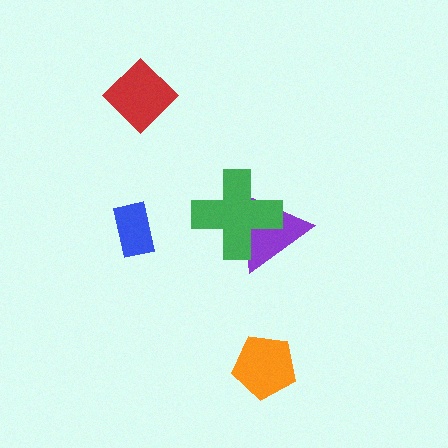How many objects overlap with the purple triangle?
1 object overlaps with the purple triangle.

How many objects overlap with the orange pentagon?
0 objects overlap with the orange pentagon.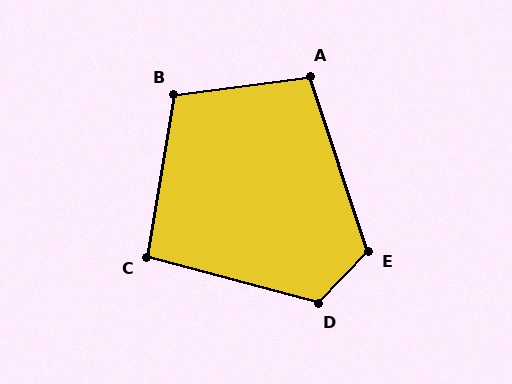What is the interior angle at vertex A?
Approximately 101 degrees (obtuse).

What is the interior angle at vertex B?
Approximately 107 degrees (obtuse).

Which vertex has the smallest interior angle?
C, at approximately 96 degrees.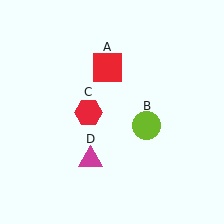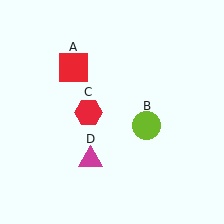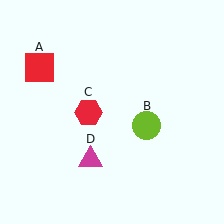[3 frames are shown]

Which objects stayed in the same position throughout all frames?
Lime circle (object B) and red hexagon (object C) and magenta triangle (object D) remained stationary.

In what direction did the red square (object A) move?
The red square (object A) moved left.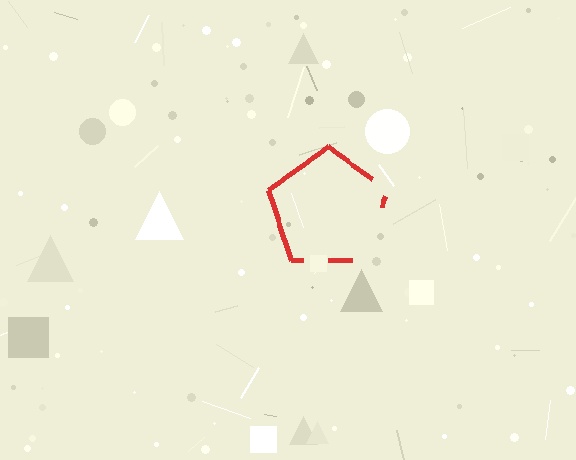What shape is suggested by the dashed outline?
The dashed outline suggests a pentagon.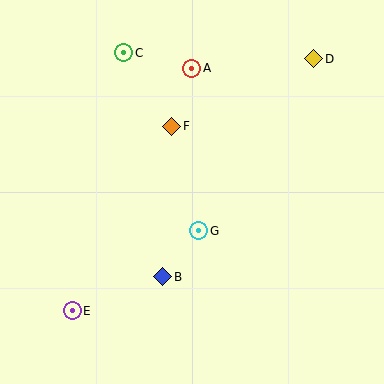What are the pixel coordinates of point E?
Point E is at (72, 311).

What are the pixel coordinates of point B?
Point B is at (163, 277).